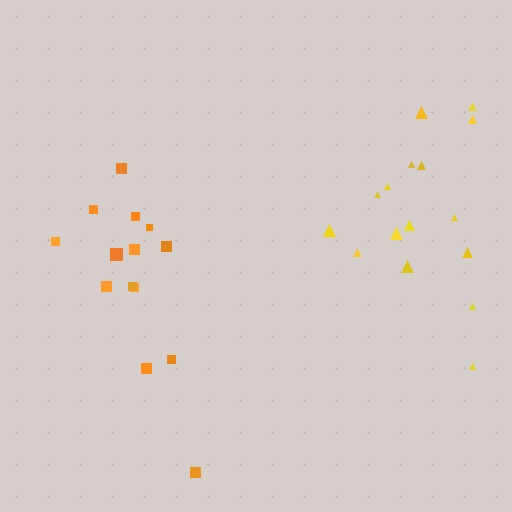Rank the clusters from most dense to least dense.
yellow, orange.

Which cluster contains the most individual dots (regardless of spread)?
Yellow (16).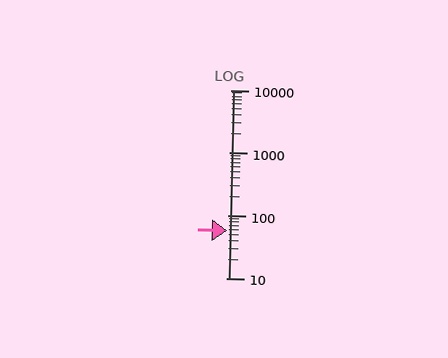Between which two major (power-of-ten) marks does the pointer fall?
The pointer is between 10 and 100.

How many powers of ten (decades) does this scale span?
The scale spans 3 decades, from 10 to 10000.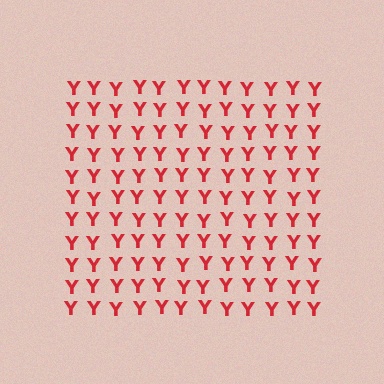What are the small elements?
The small elements are letter Y's.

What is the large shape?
The large shape is a square.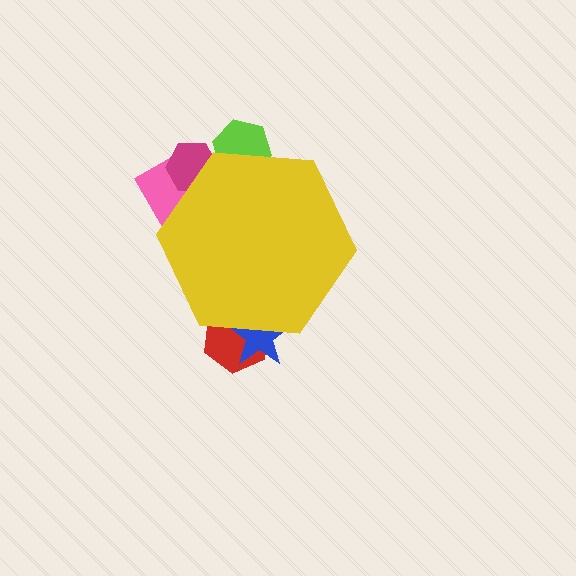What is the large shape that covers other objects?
A yellow hexagon.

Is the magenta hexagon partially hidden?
Yes, the magenta hexagon is partially hidden behind the yellow hexagon.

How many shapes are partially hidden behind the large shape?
5 shapes are partially hidden.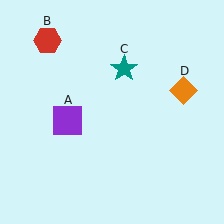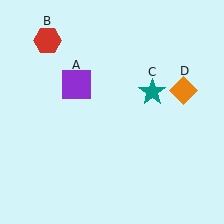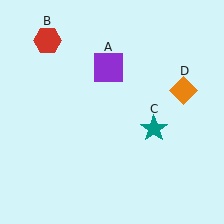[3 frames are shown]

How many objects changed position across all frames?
2 objects changed position: purple square (object A), teal star (object C).